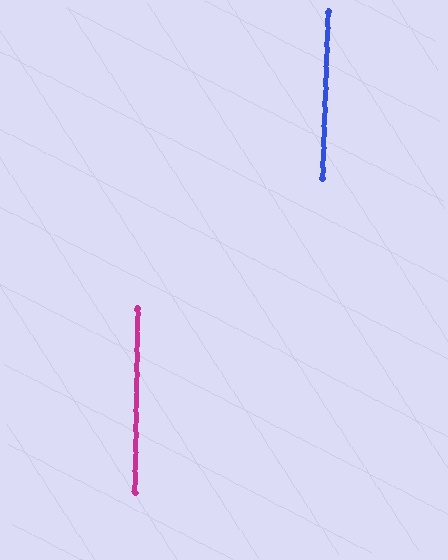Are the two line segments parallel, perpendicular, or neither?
Parallel — their directions differ by only 1.3°.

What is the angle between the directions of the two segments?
Approximately 1 degree.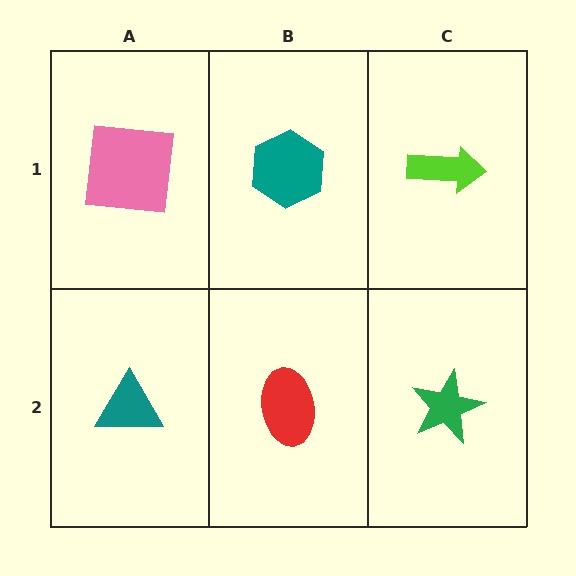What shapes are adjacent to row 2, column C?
A lime arrow (row 1, column C), a red ellipse (row 2, column B).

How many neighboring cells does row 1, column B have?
3.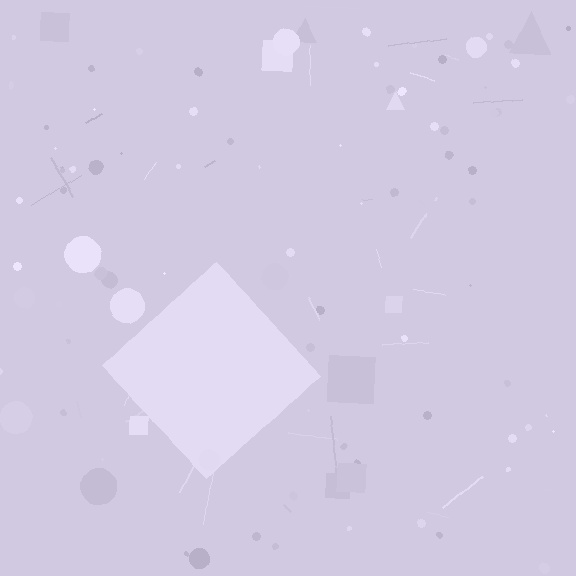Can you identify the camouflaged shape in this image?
The camouflaged shape is a diamond.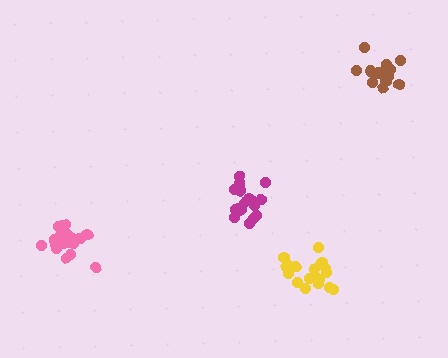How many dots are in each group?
Group 1: 15 dots, Group 2: 17 dots, Group 3: 21 dots, Group 4: 18 dots (71 total).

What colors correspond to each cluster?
The clusters are colored: brown, magenta, pink, yellow.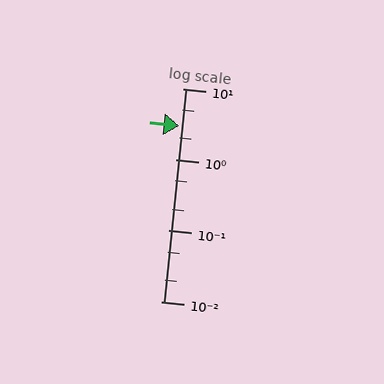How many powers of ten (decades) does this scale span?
The scale spans 3 decades, from 0.01 to 10.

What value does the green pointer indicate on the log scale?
The pointer indicates approximately 3.